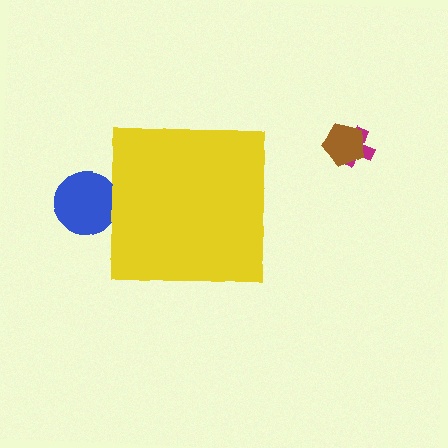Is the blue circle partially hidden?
Yes, the blue circle is partially hidden behind the yellow square.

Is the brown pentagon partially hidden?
No, the brown pentagon is fully visible.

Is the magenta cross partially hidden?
No, the magenta cross is fully visible.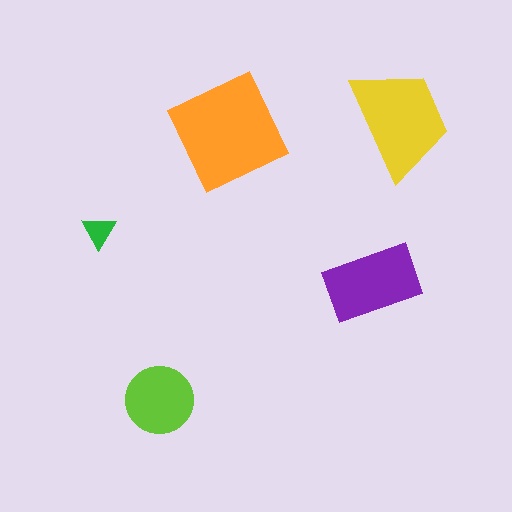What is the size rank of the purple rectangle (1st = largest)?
3rd.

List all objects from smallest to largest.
The green triangle, the lime circle, the purple rectangle, the yellow trapezoid, the orange diamond.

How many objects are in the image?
There are 5 objects in the image.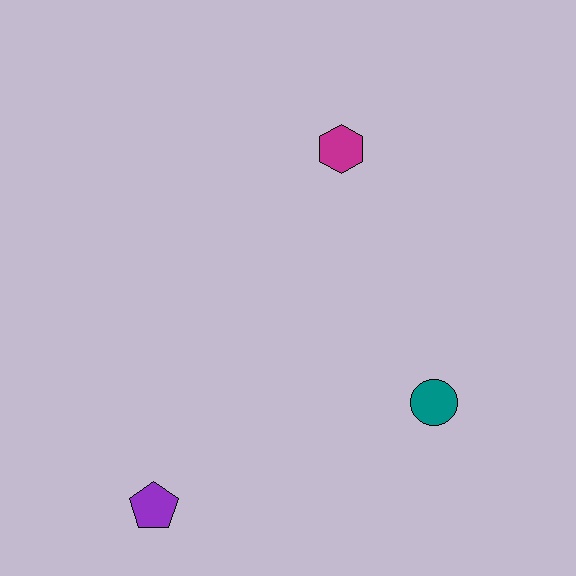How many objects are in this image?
There are 3 objects.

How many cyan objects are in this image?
There are no cyan objects.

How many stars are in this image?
There are no stars.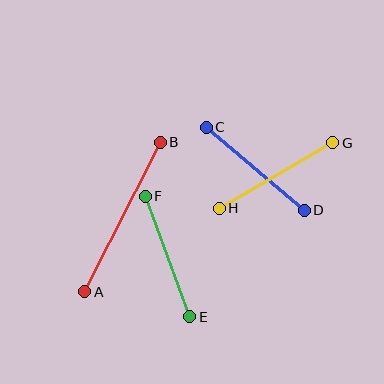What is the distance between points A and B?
The distance is approximately 167 pixels.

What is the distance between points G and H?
The distance is approximately 131 pixels.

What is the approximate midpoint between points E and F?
The midpoint is at approximately (167, 257) pixels.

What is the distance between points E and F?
The distance is approximately 129 pixels.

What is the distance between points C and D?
The distance is approximately 128 pixels.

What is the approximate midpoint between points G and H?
The midpoint is at approximately (276, 175) pixels.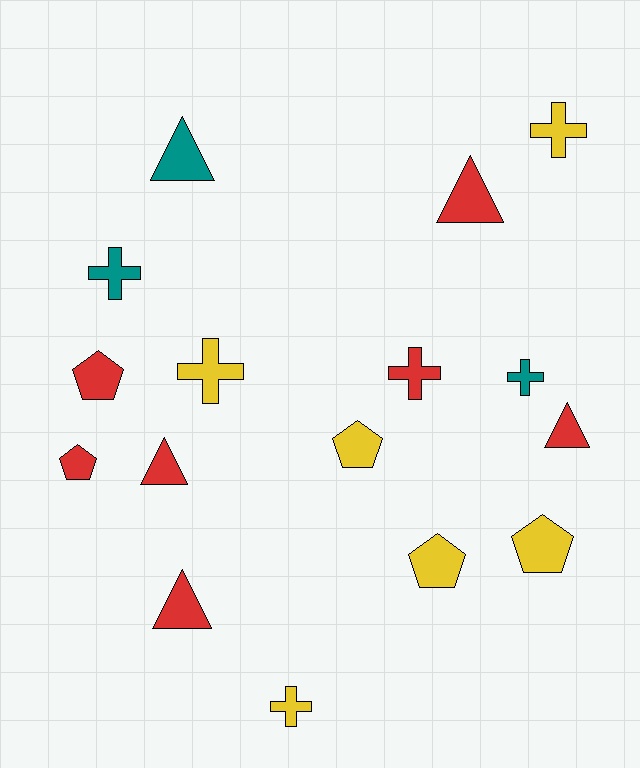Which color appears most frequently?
Red, with 7 objects.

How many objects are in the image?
There are 16 objects.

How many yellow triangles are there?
There are no yellow triangles.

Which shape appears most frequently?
Cross, with 6 objects.